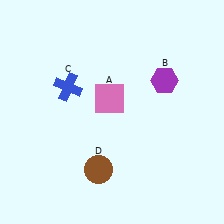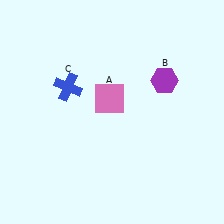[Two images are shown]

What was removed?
The brown circle (D) was removed in Image 2.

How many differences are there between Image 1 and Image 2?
There is 1 difference between the two images.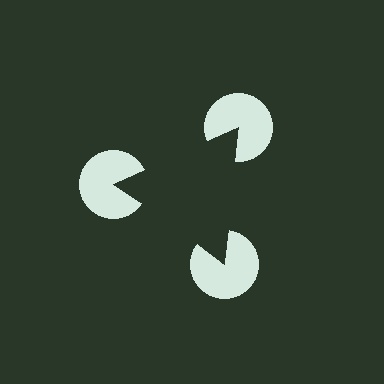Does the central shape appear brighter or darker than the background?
It typically appears slightly darker than the background, even though no actual brightness change is drawn.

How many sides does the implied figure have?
3 sides.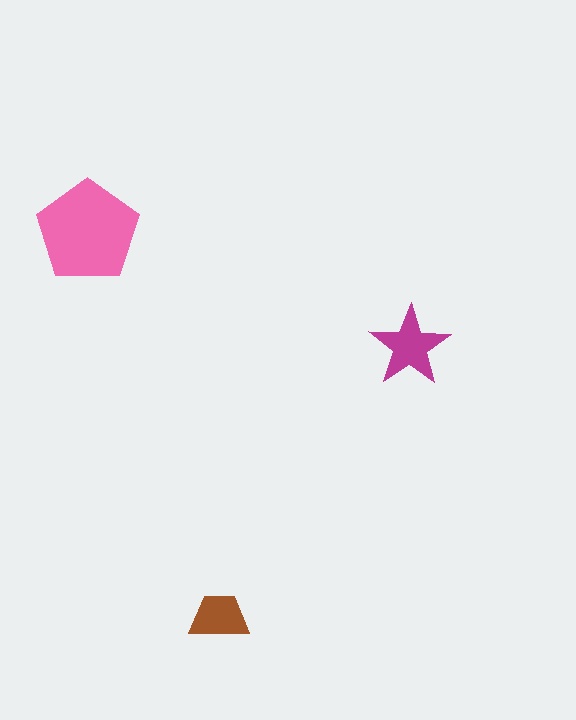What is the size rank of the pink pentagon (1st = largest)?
1st.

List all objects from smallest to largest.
The brown trapezoid, the magenta star, the pink pentagon.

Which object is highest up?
The pink pentagon is topmost.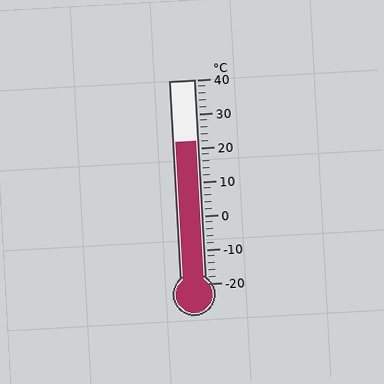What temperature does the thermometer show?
The thermometer shows approximately 22°C.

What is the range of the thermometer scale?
The thermometer scale ranges from -20°C to 40°C.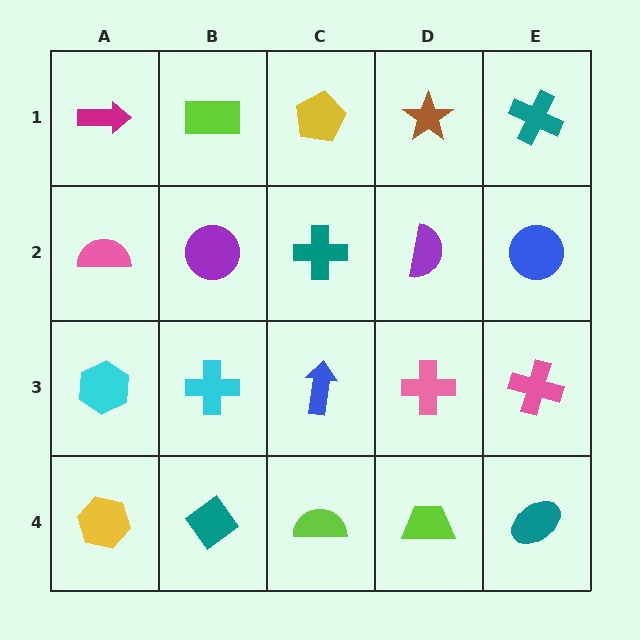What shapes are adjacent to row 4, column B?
A cyan cross (row 3, column B), a yellow hexagon (row 4, column A), a lime semicircle (row 4, column C).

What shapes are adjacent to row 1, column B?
A purple circle (row 2, column B), a magenta arrow (row 1, column A), a yellow pentagon (row 1, column C).